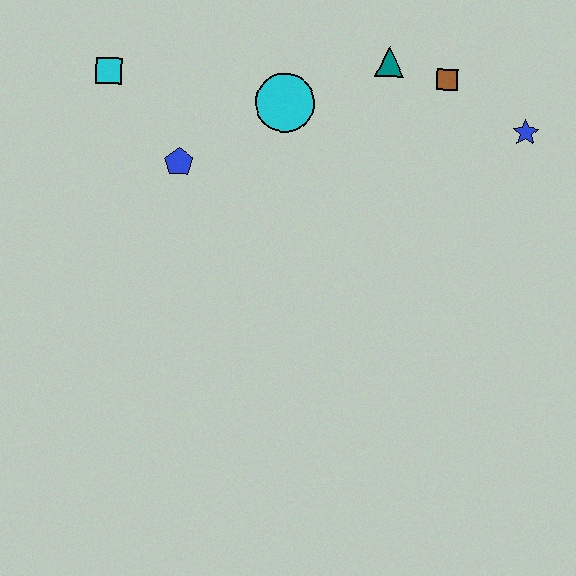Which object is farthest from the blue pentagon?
The blue star is farthest from the blue pentagon.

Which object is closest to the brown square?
The teal triangle is closest to the brown square.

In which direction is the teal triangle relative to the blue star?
The teal triangle is to the left of the blue star.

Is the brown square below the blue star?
No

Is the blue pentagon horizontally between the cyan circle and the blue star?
No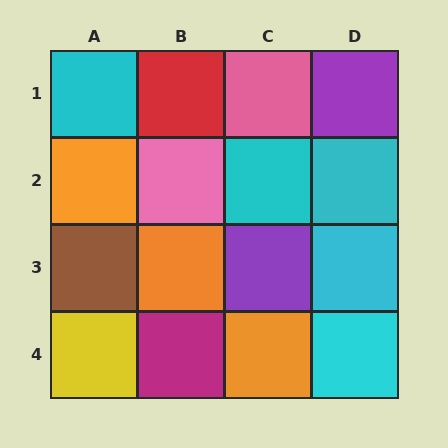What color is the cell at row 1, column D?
Purple.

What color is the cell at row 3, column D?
Cyan.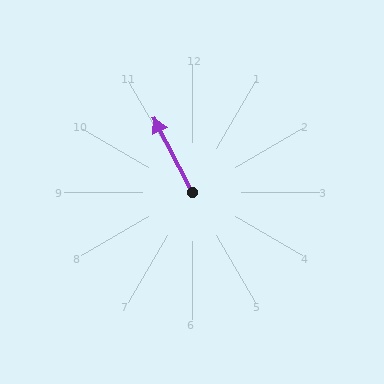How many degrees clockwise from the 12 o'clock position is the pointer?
Approximately 333 degrees.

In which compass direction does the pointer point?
Northwest.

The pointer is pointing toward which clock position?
Roughly 11 o'clock.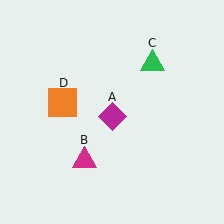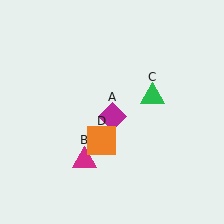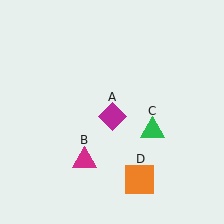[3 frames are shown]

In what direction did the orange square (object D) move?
The orange square (object D) moved down and to the right.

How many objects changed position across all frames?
2 objects changed position: green triangle (object C), orange square (object D).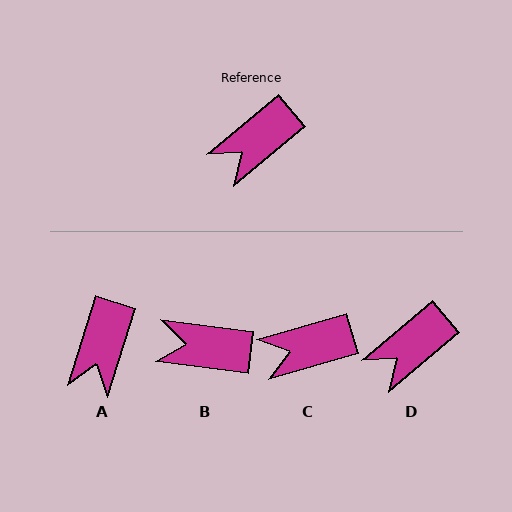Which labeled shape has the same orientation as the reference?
D.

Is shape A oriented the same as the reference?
No, it is off by about 33 degrees.